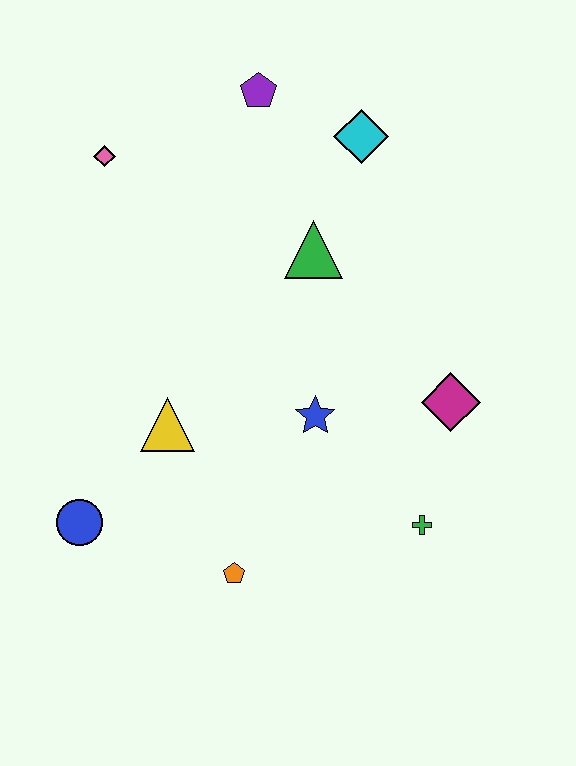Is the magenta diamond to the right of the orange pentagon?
Yes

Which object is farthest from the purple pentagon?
The orange pentagon is farthest from the purple pentagon.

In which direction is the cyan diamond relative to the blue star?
The cyan diamond is above the blue star.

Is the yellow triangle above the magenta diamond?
No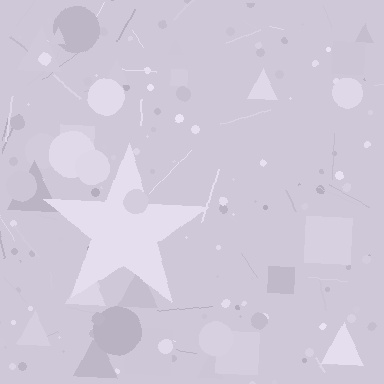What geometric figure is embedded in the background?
A star is embedded in the background.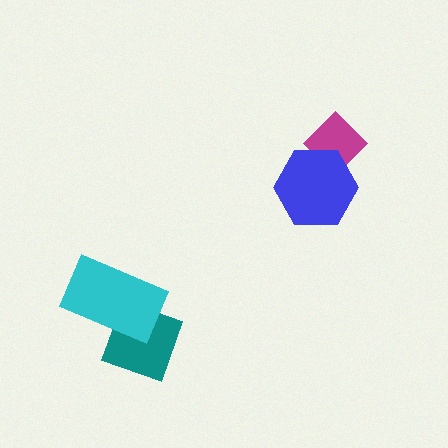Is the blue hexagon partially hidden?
No, no other shape covers it.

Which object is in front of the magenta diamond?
The blue hexagon is in front of the magenta diamond.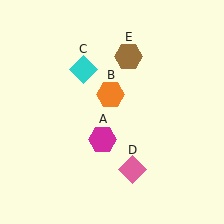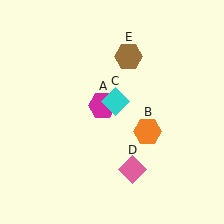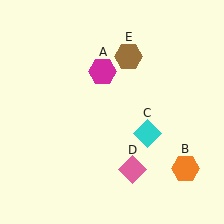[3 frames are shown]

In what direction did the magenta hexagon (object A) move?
The magenta hexagon (object A) moved up.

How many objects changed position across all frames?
3 objects changed position: magenta hexagon (object A), orange hexagon (object B), cyan diamond (object C).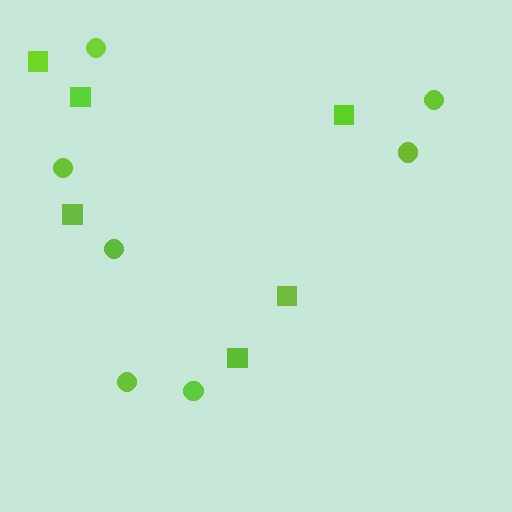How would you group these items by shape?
There are 2 groups: one group of circles (7) and one group of squares (6).